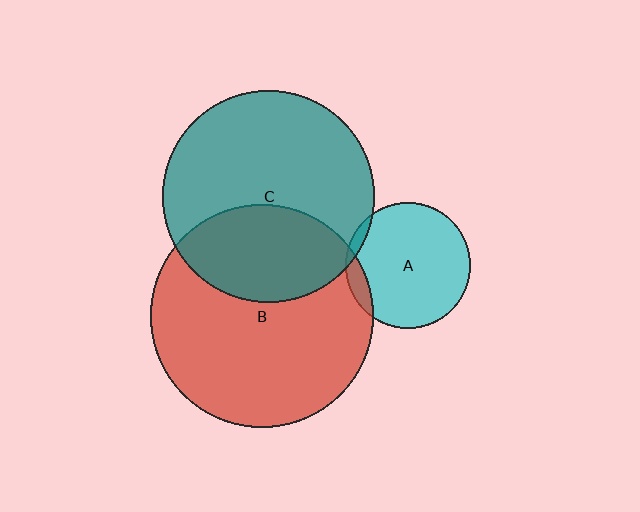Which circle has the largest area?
Circle B (red).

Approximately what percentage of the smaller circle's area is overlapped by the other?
Approximately 5%.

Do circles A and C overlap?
Yes.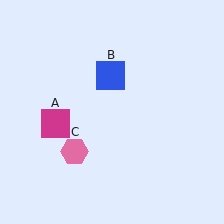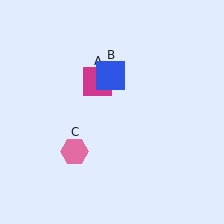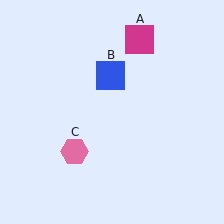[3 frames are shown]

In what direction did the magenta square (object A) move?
The magenta square (object A) moved up and to the right.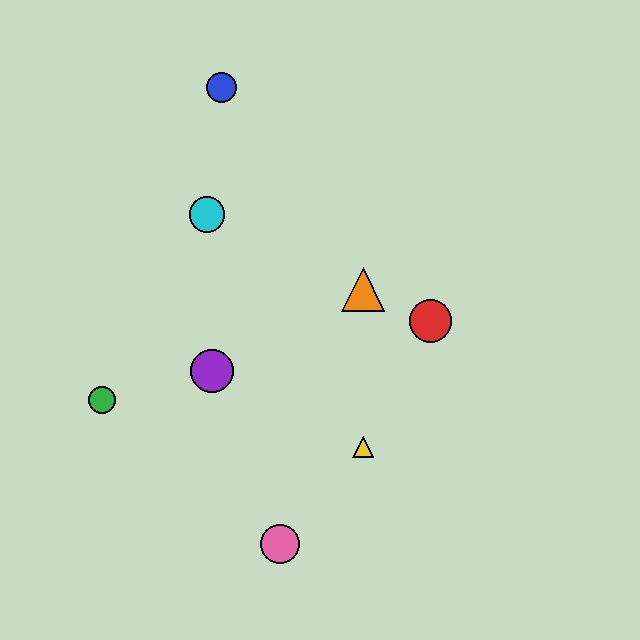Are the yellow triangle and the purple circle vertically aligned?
No, the yellow triangle is at x≈363 and the purple circle is at x≈212.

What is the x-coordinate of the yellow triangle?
The yellow triangle is at x≈363.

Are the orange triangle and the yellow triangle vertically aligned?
Yes, both are at x≈363.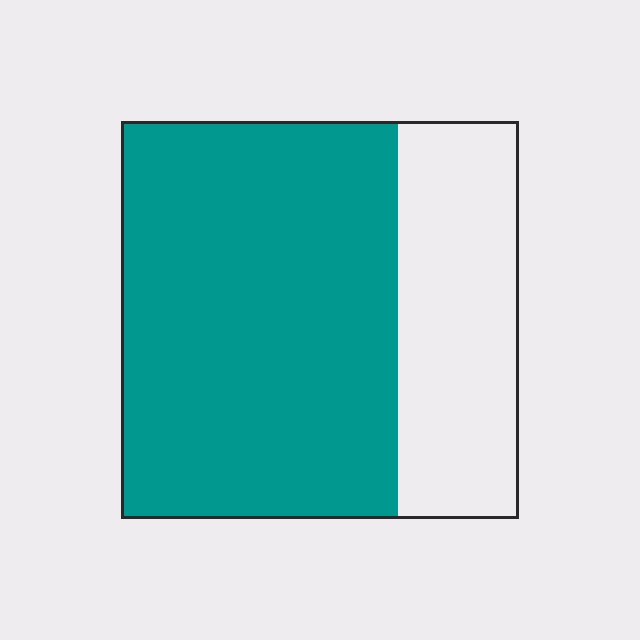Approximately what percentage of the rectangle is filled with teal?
Approximately 70%.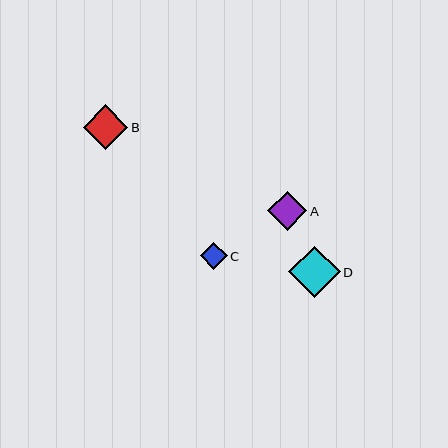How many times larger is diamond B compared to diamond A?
Diamond B is approximately 1.1 times the size of diamond A.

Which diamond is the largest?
Diamond D is the largest with a size of approximately 51 pixels.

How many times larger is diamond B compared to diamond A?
Diamond B is approximately 1.1 times the size of diamond A.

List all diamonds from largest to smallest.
From largest to smallest: D, B, A, C.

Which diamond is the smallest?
Diamond C is the smallest with a size of approximately 27 pixels.